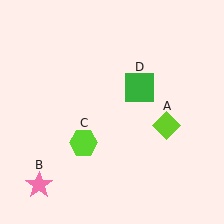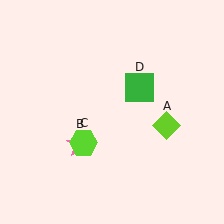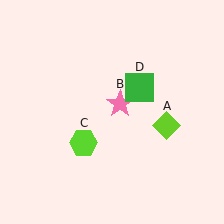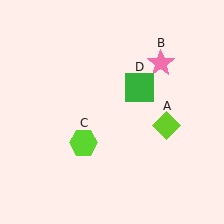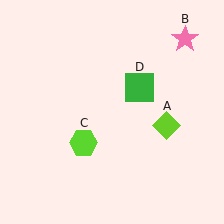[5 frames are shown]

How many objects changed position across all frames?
1 object changed position: pink star (object B).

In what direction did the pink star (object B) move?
The pink star (object B) moved up and to the right.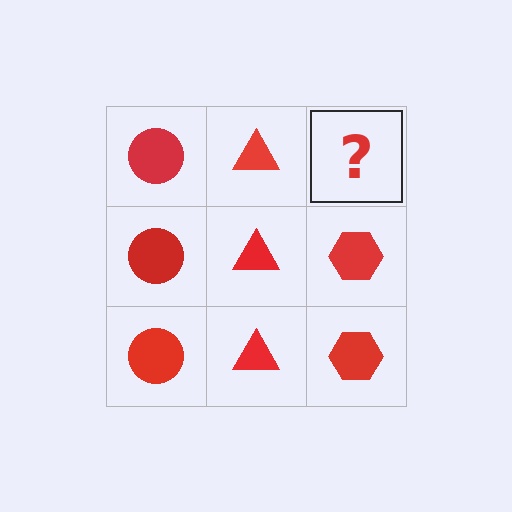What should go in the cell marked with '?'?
The missing cell should contain a red hexagon.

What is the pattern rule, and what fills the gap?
The rule is that each column has a consistent shape. The gap should be filled with a red hexagon.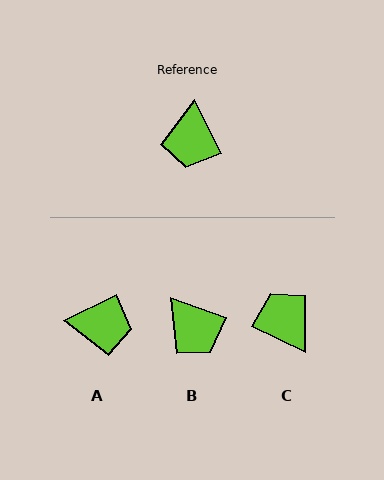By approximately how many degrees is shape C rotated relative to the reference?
Approximately 142 degrees clockwise.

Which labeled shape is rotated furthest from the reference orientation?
C, about 142 degrees away.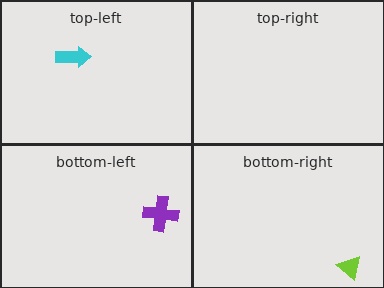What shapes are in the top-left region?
The cyan arrow.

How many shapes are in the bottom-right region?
1.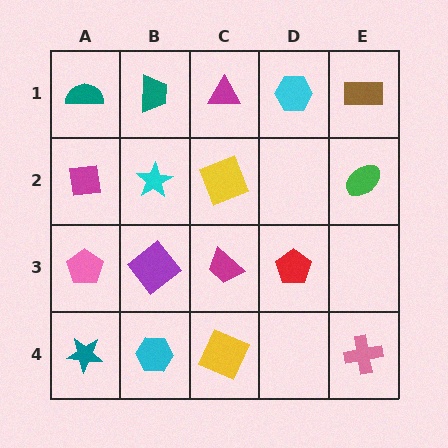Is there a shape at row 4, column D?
No, that cell is empty.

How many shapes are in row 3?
4 shapes.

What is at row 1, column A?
A teal semicircle.